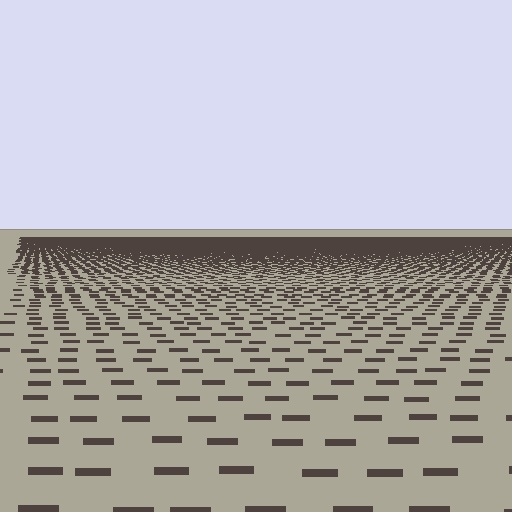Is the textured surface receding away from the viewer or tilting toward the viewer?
The surface is receding away from the viewer. Texture elements get smaller and denser toward the top.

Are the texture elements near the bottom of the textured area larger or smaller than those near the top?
Larger. Near the bottom, elements are closer to the viewer and appear at a bigger on-screen size.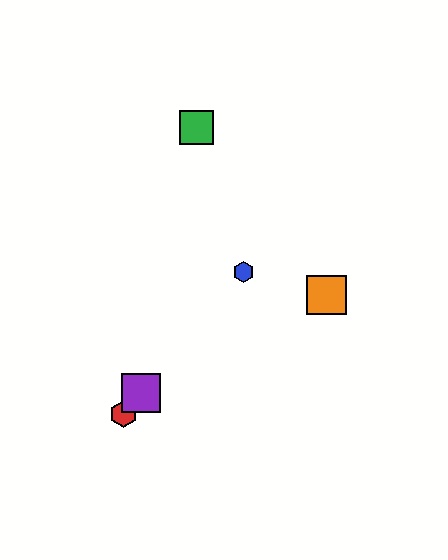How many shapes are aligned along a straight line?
4 shapes (the red hexagon, the blue hexagon, the yellow square, the purple square) are aligned along a straight line.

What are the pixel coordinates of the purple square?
The purple square is at (141, 393).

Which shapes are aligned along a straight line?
The red hexagon, the blue hexagon, the yellow square, the purple square are aligned along a straight line.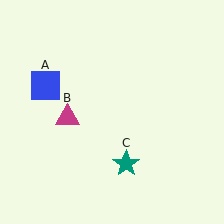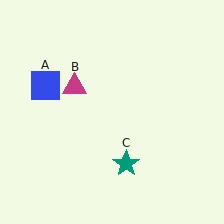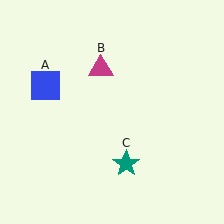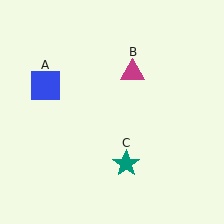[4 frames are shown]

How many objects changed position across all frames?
1 object changed position: magenta triangle (object B).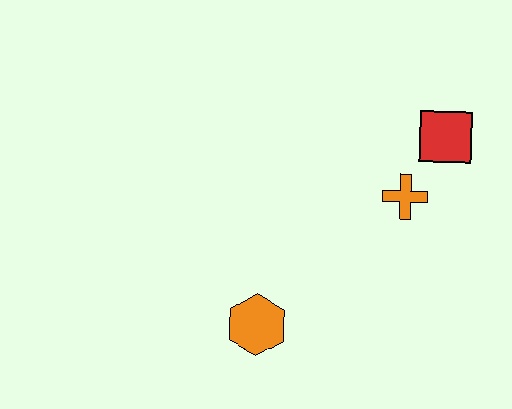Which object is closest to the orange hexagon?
The orange cross is closest to the orange hexagon.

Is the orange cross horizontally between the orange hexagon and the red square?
Yes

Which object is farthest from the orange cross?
The orange hexagon is farthest from the orange cross.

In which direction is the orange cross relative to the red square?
The orange cross is below the red square.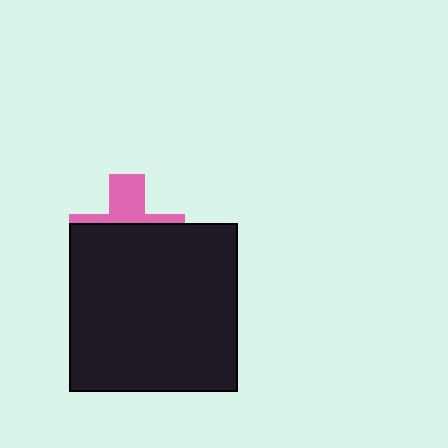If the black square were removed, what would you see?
You would see the complete pink cross.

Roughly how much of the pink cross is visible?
A small part of it is visible (roughly 37%).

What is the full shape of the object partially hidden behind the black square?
The partially hidden object is a pink cross.